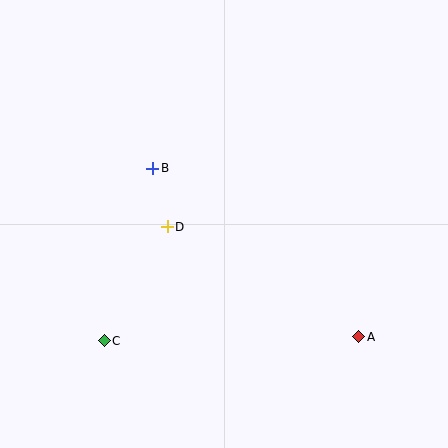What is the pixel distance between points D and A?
The distance between D and A is 221 pixels.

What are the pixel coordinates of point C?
Point C is at (104, 341).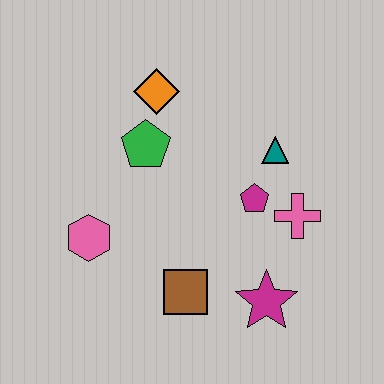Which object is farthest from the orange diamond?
The magenta star is farthest from the orange diamond.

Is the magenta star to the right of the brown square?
Yes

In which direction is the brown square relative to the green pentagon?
The brown square is below the green pentagon.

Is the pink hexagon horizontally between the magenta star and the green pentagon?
No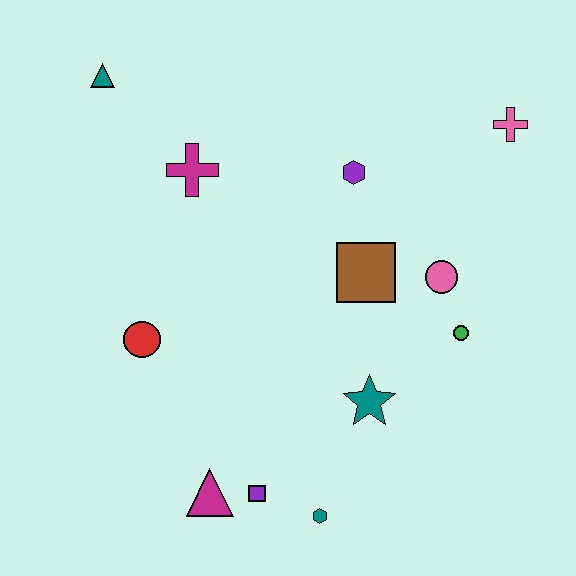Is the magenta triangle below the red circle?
Yes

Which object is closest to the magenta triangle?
The purple square is closest to the magenta triangle.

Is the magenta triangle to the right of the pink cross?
No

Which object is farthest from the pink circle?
The teal triangle is farthest from the pink circle.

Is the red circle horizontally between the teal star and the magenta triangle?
No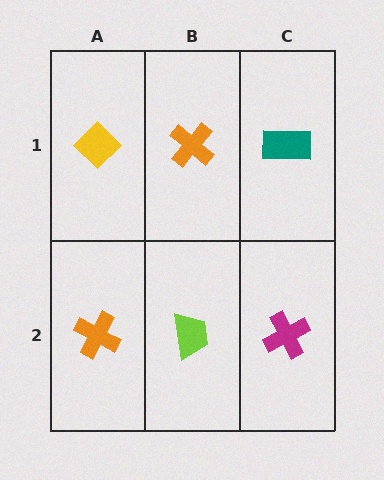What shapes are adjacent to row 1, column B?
A lime trapezoid (row 2, column B), a yellow diamond (row 1, column A), a teal rectangle (row 1, column C).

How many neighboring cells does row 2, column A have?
2.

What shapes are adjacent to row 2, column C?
A teal rectangle (row 1, column C), a lime trapezoid (row 2, column B).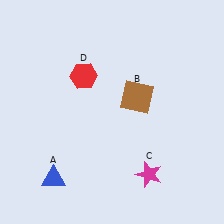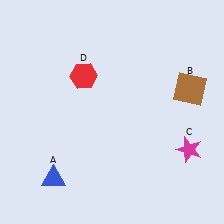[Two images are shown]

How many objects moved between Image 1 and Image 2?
2 objects moved between the two images.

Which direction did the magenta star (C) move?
The magenta star (C) moved right.